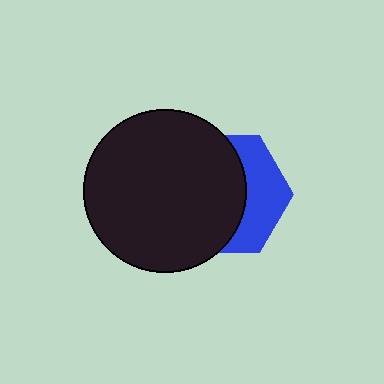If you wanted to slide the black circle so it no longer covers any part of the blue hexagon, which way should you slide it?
Slide it left — that is the most direct way to separate the two shapes.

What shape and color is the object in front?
The object in front is a black circle.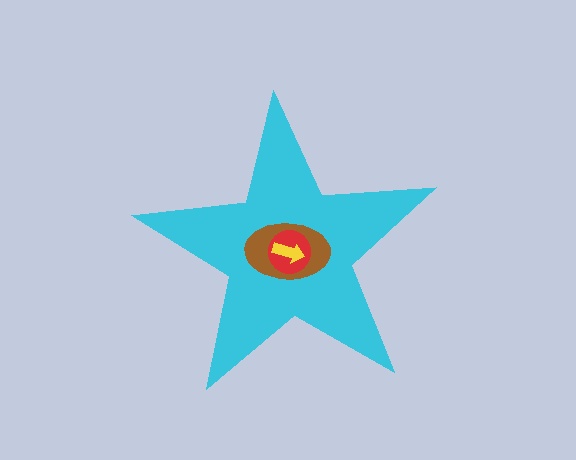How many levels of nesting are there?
4.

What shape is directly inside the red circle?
The yellow arrow.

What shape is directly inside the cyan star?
The brown ellipse.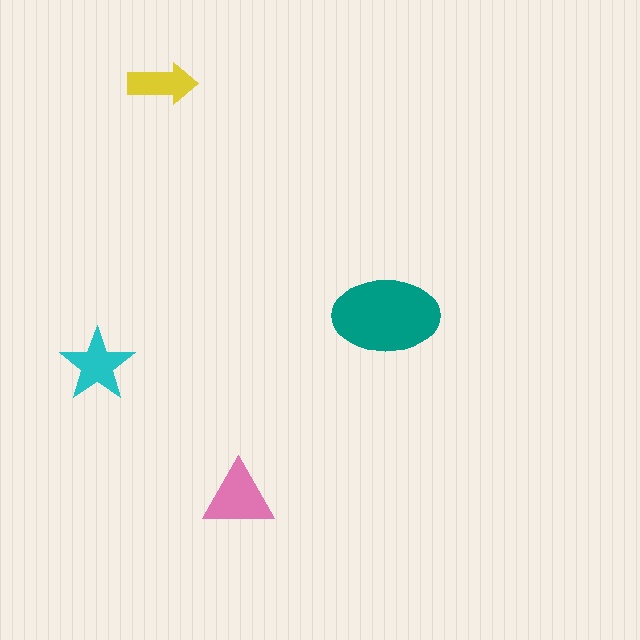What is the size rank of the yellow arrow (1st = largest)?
4th.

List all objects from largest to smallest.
The teal ellipse, the pink triangle, the cyan star, the yellow arrow.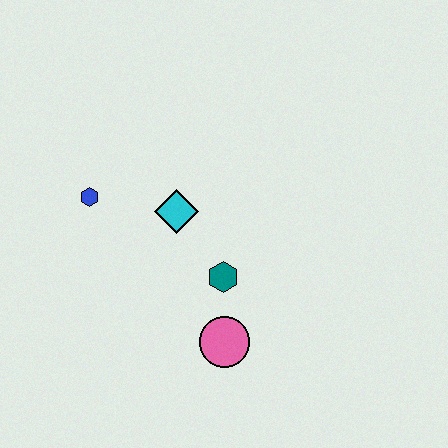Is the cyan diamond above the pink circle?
Yes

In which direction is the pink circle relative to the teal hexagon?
The pink circle is below the teal hexagon.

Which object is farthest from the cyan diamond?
The pink circle is farthest from the cyan diamond.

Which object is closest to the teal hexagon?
The pink circle is closest to the teal hexagon.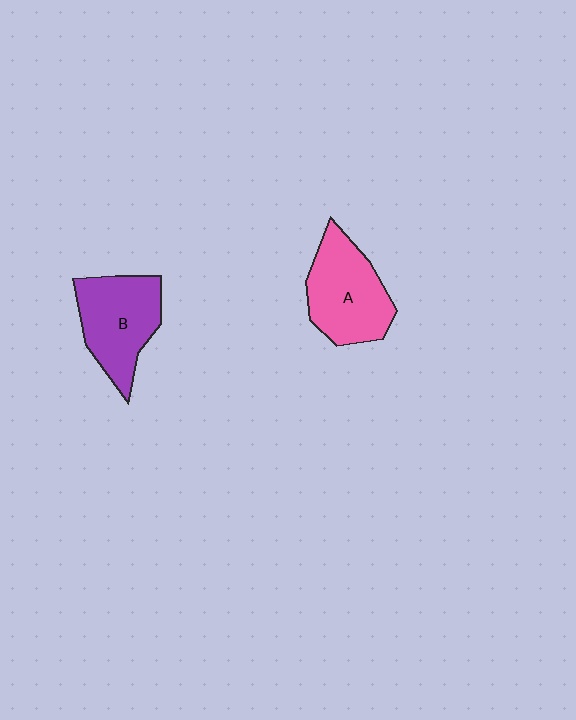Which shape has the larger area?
Shape A (pink).